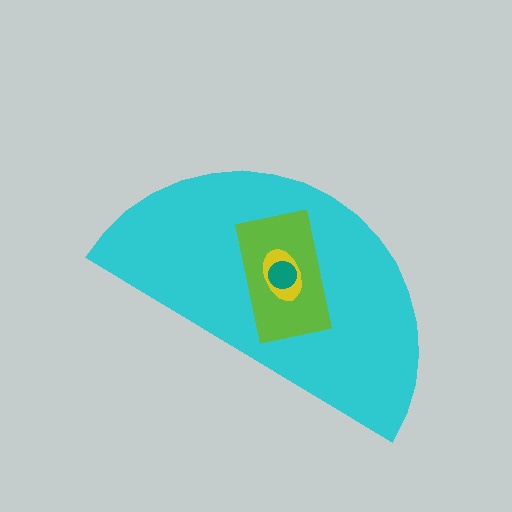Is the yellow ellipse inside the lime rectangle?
Yes.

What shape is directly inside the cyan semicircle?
The lime rectangle.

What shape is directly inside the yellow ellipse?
The teal circle.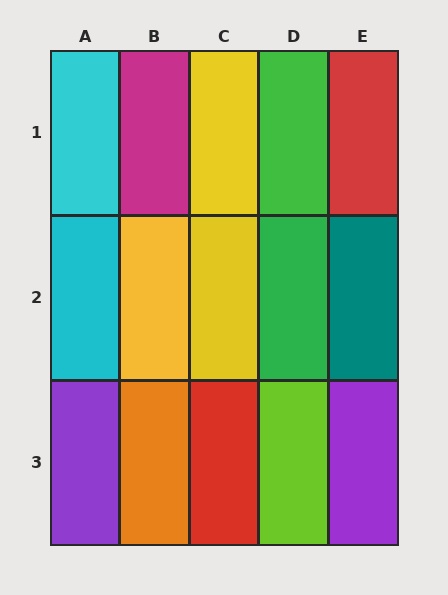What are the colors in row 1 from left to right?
Cyan, magenta, yellow, green, red.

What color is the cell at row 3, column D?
Lime.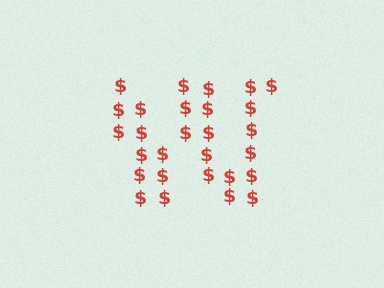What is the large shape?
The large shape is the letter W.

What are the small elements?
The small elements are dollar signs.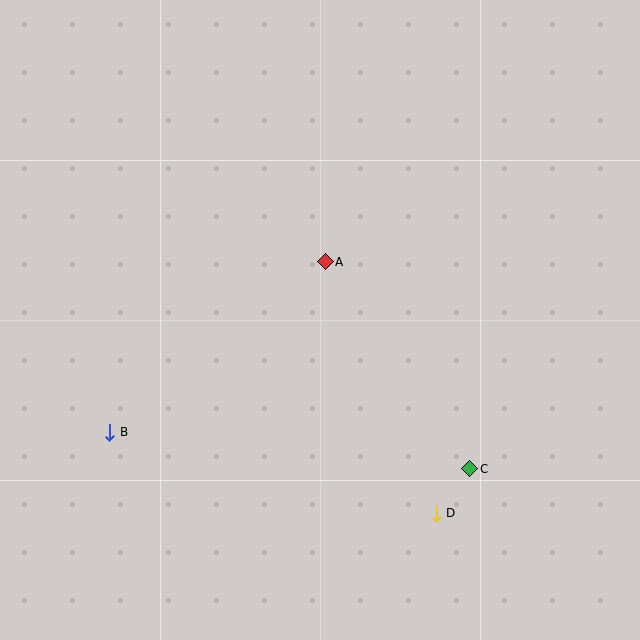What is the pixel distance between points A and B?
The distance between A and B is 275 pixels.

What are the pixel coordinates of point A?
Point A is at (325, 262).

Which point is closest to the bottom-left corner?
Point B is closest to the bottom-left corner.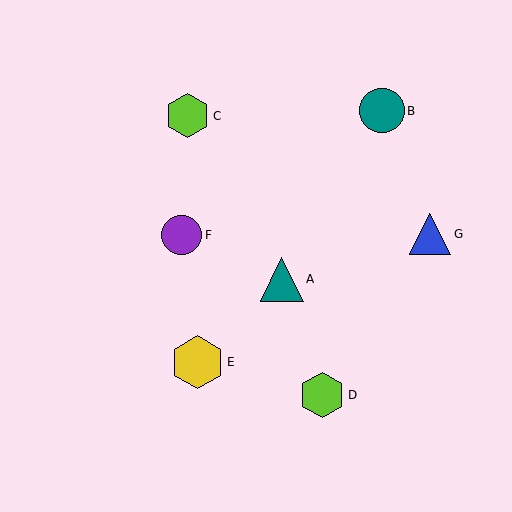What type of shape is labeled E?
Shape E is a yellow hexagon.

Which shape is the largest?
The yellow hexagon (labeled E) is the largest.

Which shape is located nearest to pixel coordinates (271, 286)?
The teal triangle (labeled A) at (282, 280) is nearest to that location.